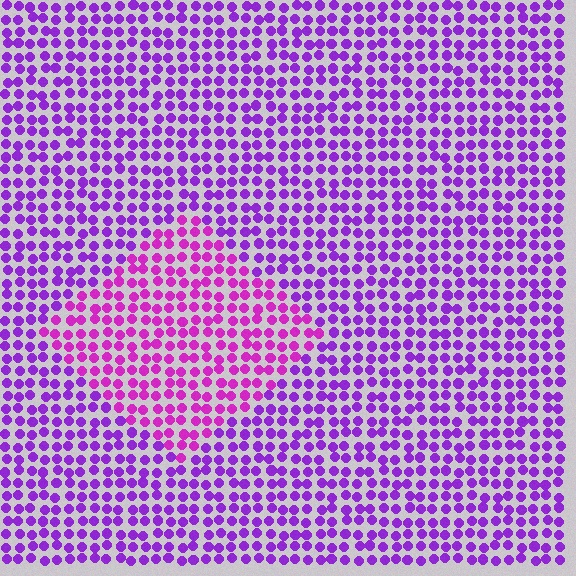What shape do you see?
I see a diamond.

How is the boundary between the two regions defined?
The boundary is defined purely by a slight shift in hue (about 28 degrees). Spacing, size, and orientation are identical on both sides.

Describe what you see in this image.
The image is filled with small purple elements in a uniform arrangement. A diamond-shaped region is visible where the elements are tinted to a slightly different hue, forming a subtle color boundary.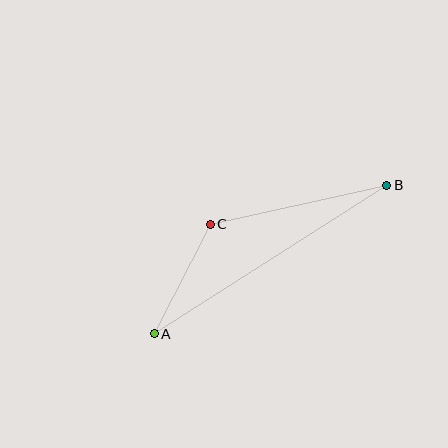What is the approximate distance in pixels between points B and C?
The distance between B and C is approximately 181 pixels.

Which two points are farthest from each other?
Points A and B are farthest from each other.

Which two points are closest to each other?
Points A and C are closest to each other.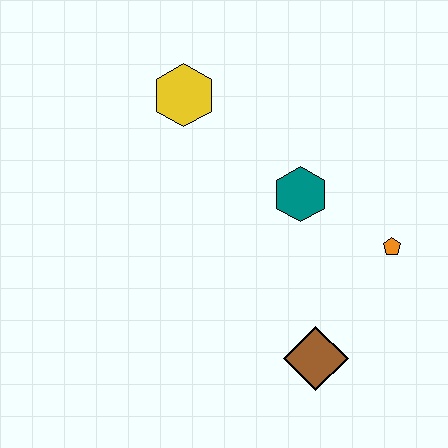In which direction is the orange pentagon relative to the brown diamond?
The orange pentagon is above the brown diamond.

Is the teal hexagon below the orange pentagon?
No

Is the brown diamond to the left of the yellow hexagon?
No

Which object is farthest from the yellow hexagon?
The brown diamond is farthest from the yellow hexagon.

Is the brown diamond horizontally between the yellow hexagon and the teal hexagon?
No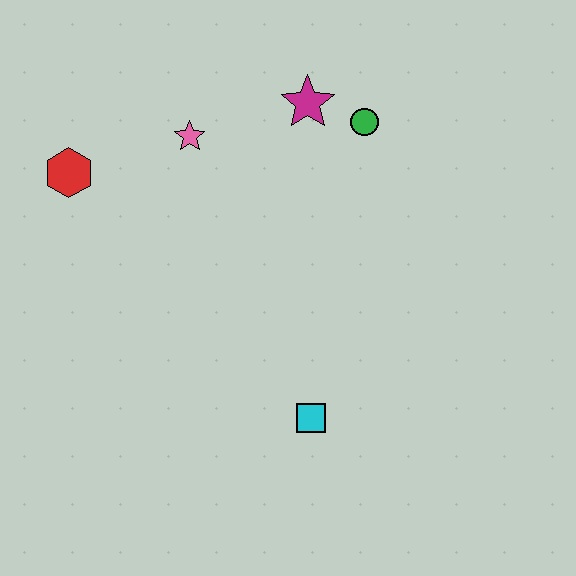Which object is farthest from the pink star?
The cyan square is farthest from the pink star.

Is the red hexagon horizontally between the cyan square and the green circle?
No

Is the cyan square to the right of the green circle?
No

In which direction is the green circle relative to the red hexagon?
The green circle is to the right of the red hexagon.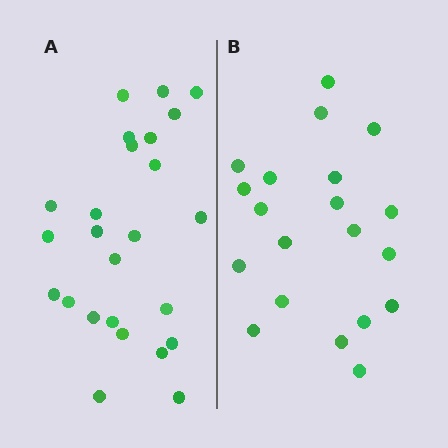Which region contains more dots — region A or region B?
Region A (the left region) has more dots.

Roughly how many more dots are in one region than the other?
Region A has about 5 more dots than region B.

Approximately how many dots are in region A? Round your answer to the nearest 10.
About 20 dots. (The exact count is 25, which rounds to 20.)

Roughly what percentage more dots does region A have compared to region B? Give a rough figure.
About 25% more.